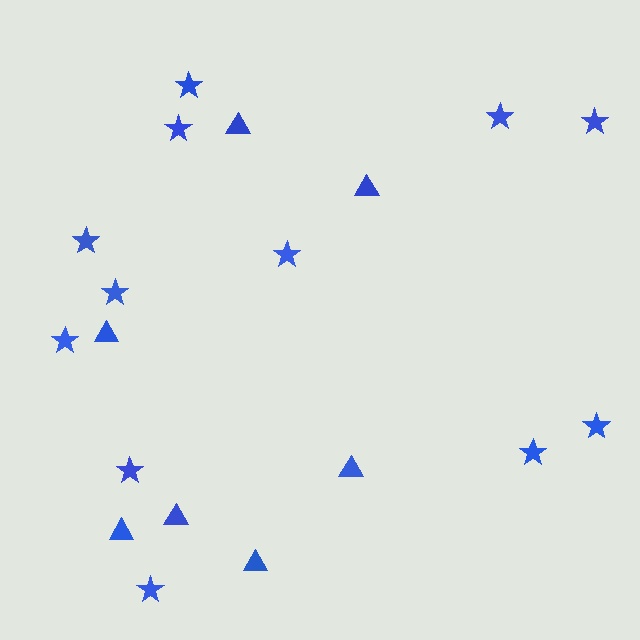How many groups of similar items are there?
There are 2 groups: one group of stars (12) and one group of triangles (7).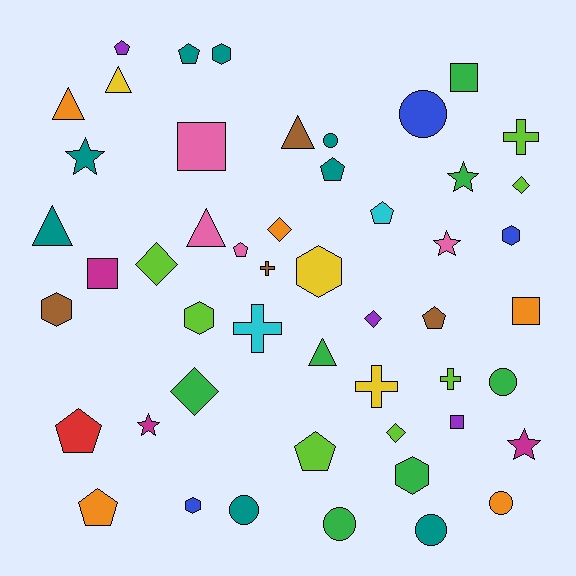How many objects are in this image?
There are 50 objects.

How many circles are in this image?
There are 7 circles.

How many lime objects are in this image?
There are 7 lime objects.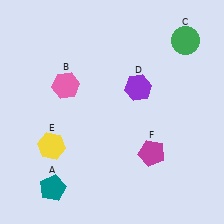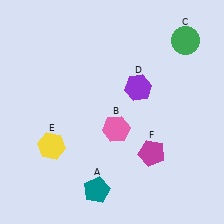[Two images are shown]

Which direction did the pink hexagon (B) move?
The pink hexagon (B) moved right.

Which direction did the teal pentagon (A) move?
The teal pentagon (A) moved right.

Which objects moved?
The objects that moved are: the teal pentagon (A), the pink hexagon (B).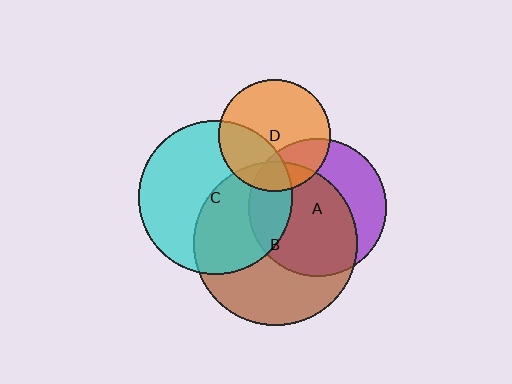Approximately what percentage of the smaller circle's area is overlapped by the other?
Approximately 20%.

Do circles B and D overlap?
Yes.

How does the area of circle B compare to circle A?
Approximately 1.4 times.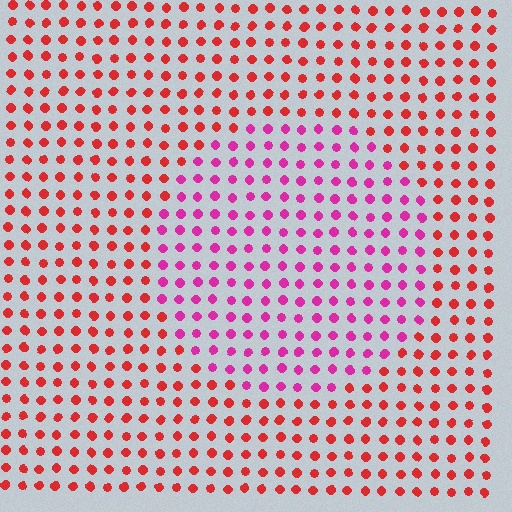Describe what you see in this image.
The image is filled with small red elements in a uniform arrangement. A circle-shaped region is visible where the elements are tinted to a slightly different hue, forming a subtle color boundary.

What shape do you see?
I see a circle.